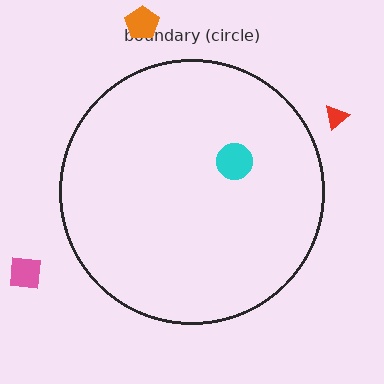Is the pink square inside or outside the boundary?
Outside.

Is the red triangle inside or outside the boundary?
Outside.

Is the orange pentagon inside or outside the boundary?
Outside.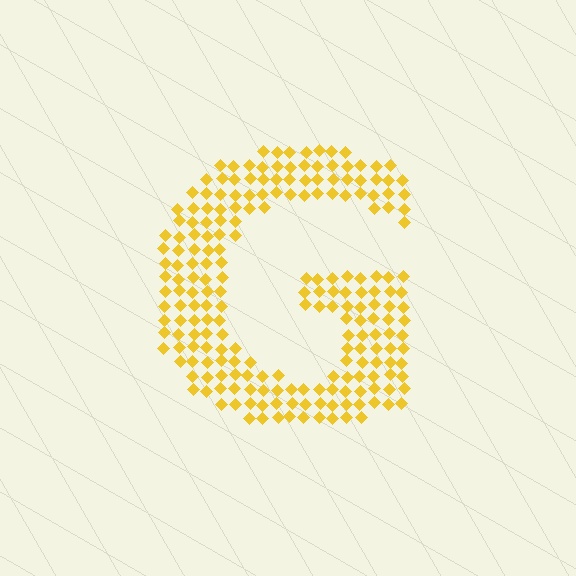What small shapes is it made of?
It is made of small diamonds.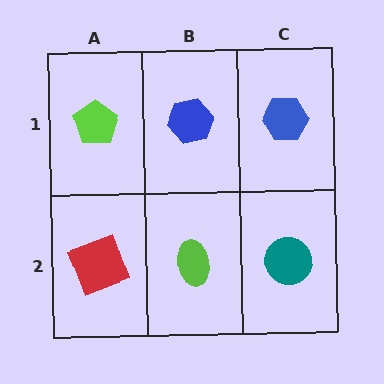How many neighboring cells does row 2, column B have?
3.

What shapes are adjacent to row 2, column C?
A blue hexagon (row 1, column C), a lime ellipse (row 2, column B).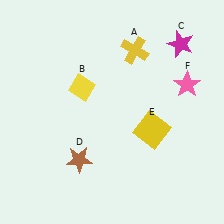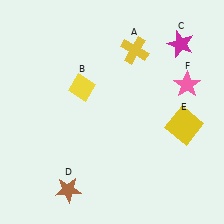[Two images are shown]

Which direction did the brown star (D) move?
The brown star (D) moved down.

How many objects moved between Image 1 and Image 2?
2 objects moved between the two images.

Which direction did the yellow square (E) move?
The yellow square (E) moved right.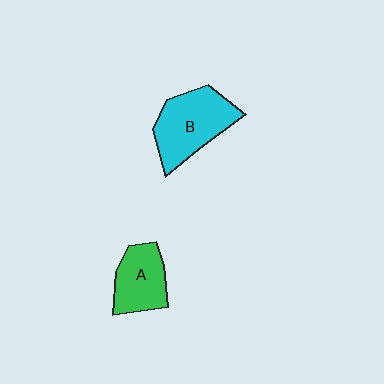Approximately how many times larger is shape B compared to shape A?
Approximately 1.4 times.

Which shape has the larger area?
Shape B (cyan).